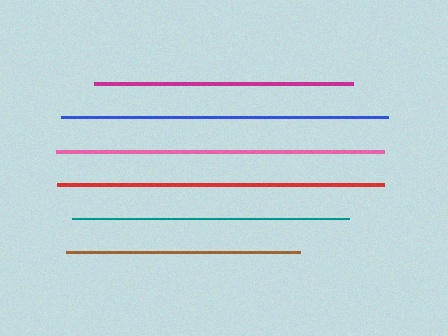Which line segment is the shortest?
The brown line is the shortest at approximately 234 pixels.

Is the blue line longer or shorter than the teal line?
The blue line is longer than the teal line.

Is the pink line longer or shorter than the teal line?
The pink line is longer than the teal line.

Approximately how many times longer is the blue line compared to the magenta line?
The blue line is approximately 1.3 times the length of the magenta line.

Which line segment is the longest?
The pink line is the longest at approximately 328 pixels.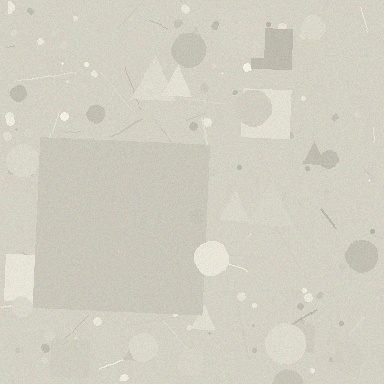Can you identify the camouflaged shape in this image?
The camouflaged shape is a square.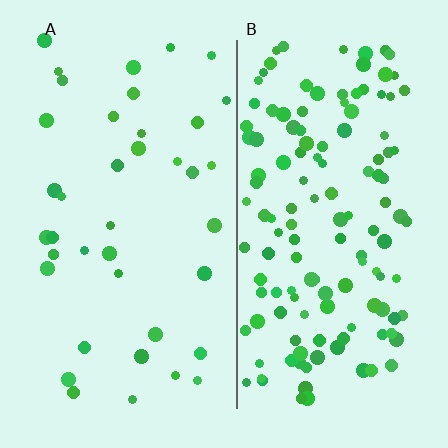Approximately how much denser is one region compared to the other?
Approximately 3.5× — region B over region A.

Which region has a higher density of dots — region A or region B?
B (the right).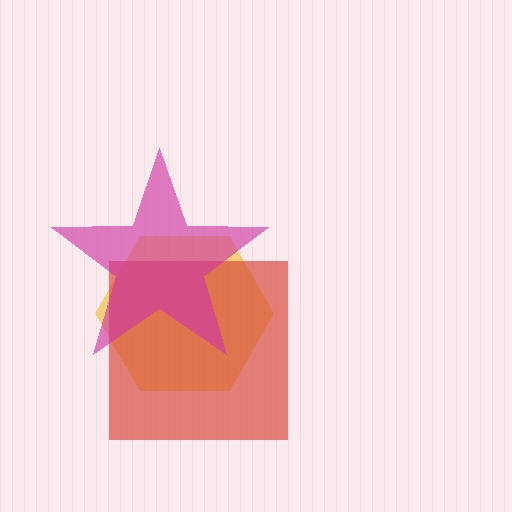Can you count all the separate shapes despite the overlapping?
Yes, there are 3 separate shapes.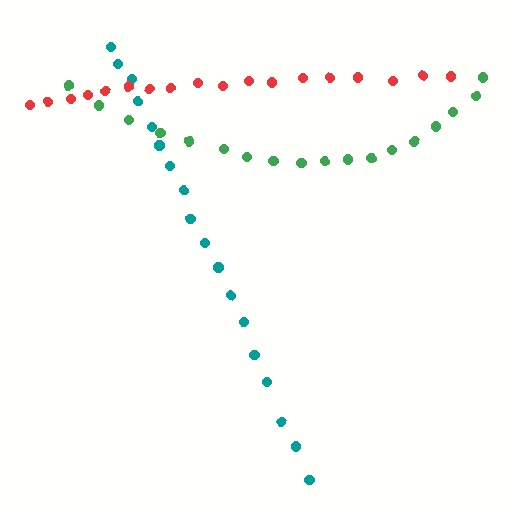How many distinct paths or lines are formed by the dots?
There are 3 distinct paths.